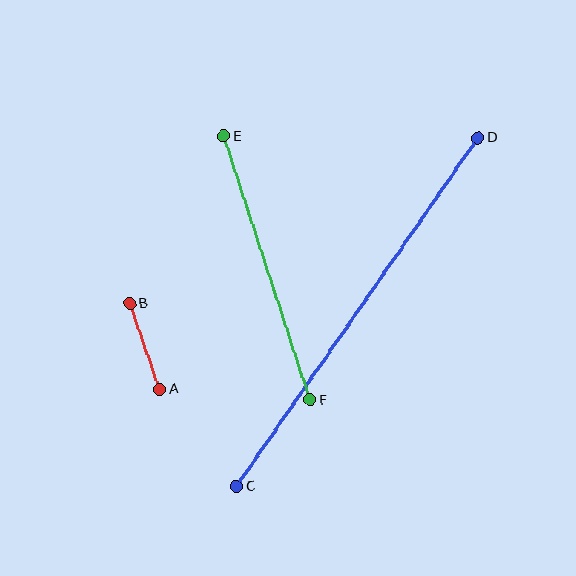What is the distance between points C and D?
The distance is approximately 424 pixels.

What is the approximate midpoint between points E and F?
The midpoint is at approximately (267, 268) pixels.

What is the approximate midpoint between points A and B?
The midpoint is at approximately (145, 346) pixels.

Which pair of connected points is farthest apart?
Points C and D are farthest apart.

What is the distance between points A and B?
The distance is approximately 91 pixels.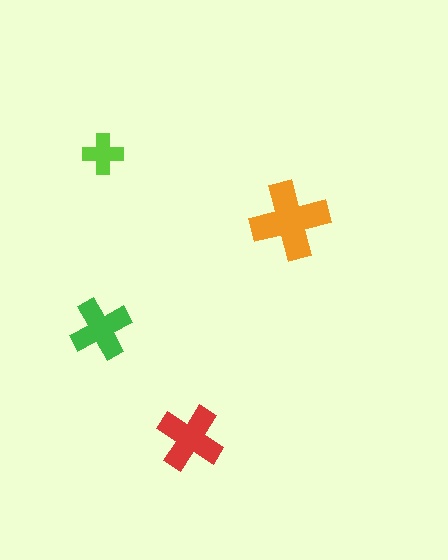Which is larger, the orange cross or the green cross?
The orange one.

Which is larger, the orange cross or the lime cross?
The orange one.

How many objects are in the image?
There are 4 objects in the image.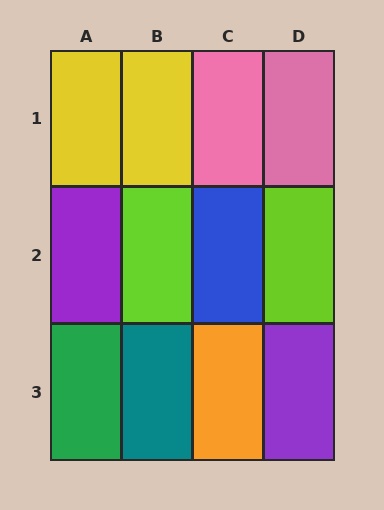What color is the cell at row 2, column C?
Blue.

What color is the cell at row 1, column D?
Pink.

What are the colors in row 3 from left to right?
Green, teal, orange, purple.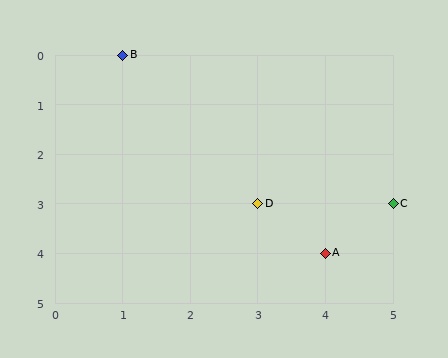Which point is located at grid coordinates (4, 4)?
Point A is at (4, 4).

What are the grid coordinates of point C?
Point C is at grid coordinates (5, 3).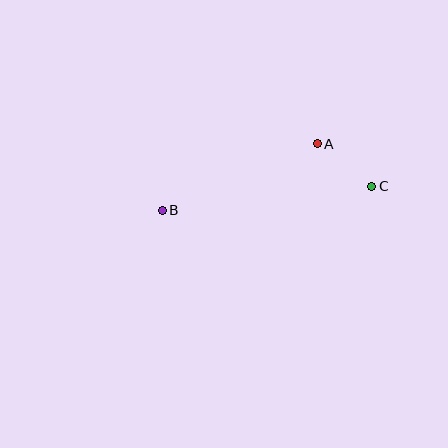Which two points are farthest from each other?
Points B and C are farthest from each other.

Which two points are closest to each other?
Points A and C are closest to each other.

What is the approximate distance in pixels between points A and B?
The distance between A and B is approximately 169 pixels.